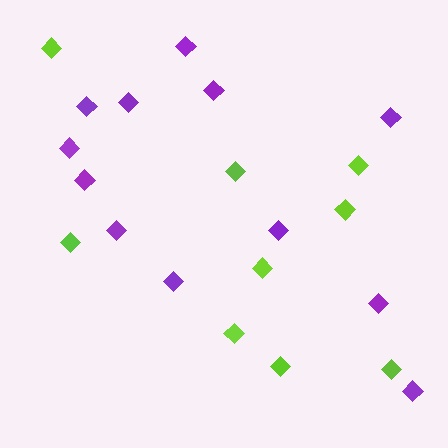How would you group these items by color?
There are 2 groups: one group of purple diamonds (12) and one group of lime diamonds (9).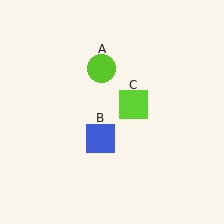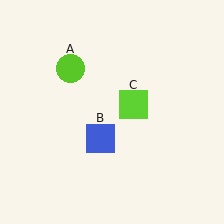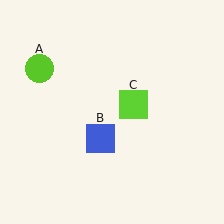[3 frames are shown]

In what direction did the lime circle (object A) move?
The lime circle (object A) moved left.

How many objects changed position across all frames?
1 object changed position: lime circle (object A).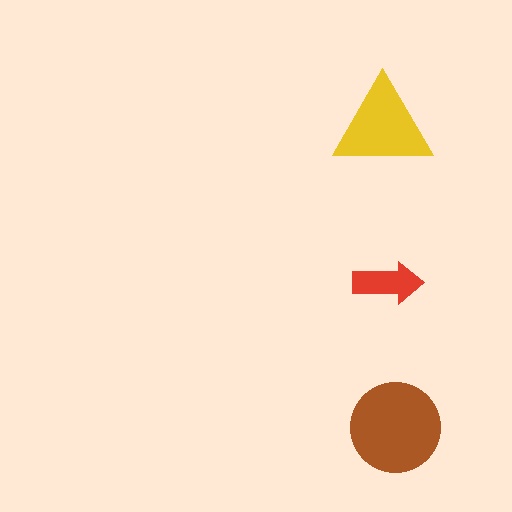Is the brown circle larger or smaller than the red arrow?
Larger.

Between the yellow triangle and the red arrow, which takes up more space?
The yellow triangle.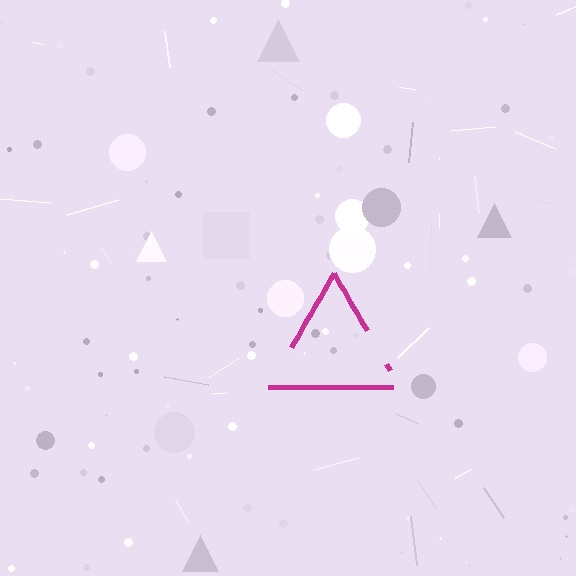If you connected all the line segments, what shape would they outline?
They would outline a triangle.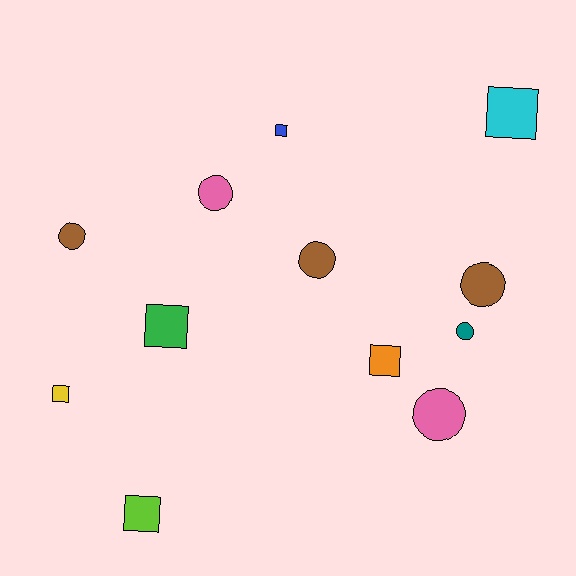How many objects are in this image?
There are 12 objects.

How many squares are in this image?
There are 6 squares.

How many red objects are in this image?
There are no red objects.